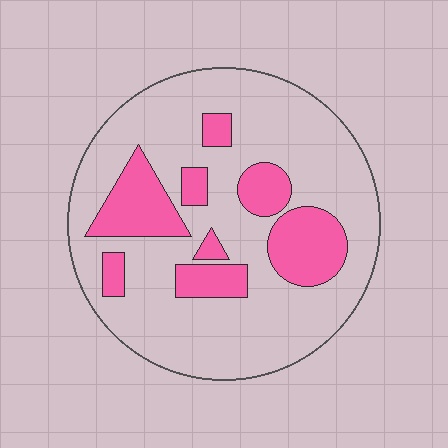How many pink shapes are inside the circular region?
8.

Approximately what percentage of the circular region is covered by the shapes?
Approximately 25%.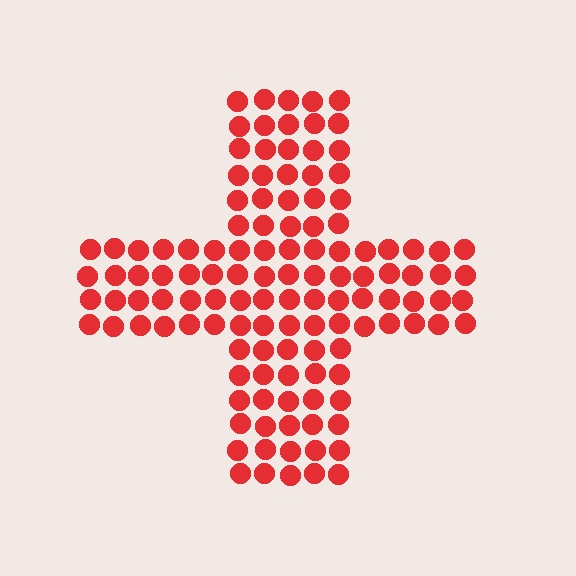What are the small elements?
The small elements are circles.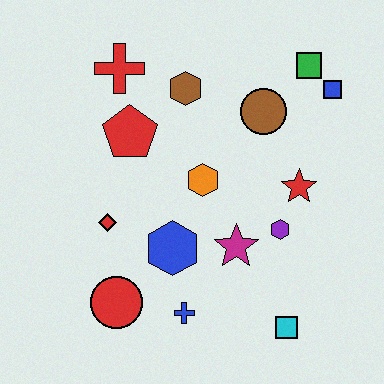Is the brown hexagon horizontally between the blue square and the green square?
No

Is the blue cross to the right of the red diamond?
Yes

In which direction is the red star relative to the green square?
The red star is below the green square.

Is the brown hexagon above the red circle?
Yes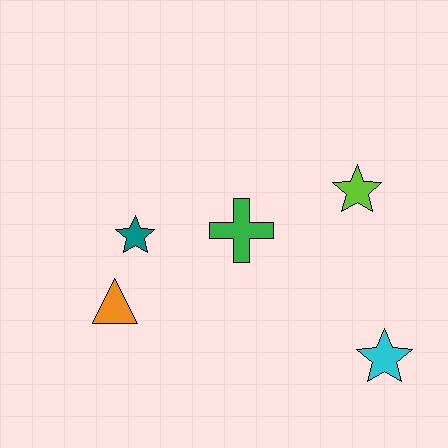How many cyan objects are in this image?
There is 1 cyan object.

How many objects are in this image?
There are 5 objects.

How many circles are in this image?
There are no circles.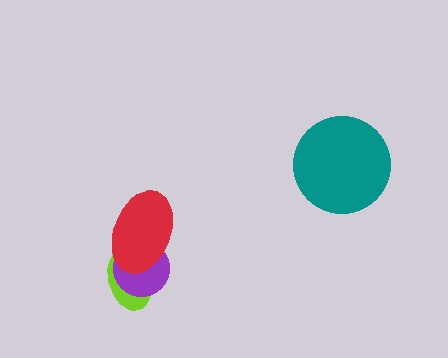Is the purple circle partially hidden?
Yes, it is partially covered by another shape.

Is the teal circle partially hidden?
No, no other shape covers it.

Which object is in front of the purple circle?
The red ellipse is in front of the purple circle.